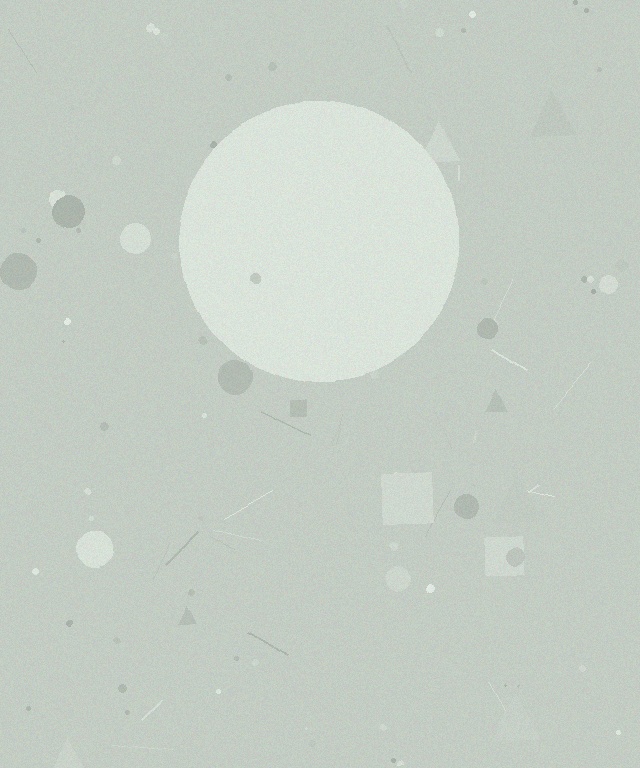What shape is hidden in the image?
A circle is hidden in the image.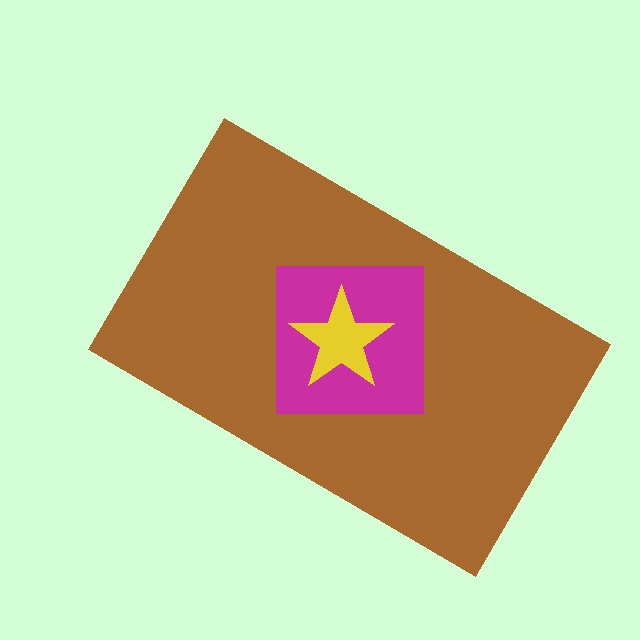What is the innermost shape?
The yellow star.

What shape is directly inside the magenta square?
The yellow star.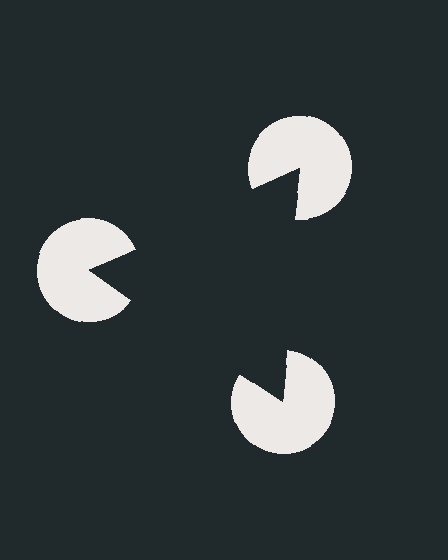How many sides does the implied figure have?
3 sides.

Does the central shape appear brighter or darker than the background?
It typically appears slightly darker than the background, even though no actual brightness change is drawn.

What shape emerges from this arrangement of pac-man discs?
An illusory triangle — its edges are inferred from the aligned wedge cuts in the pac-man discs, not physically drawn.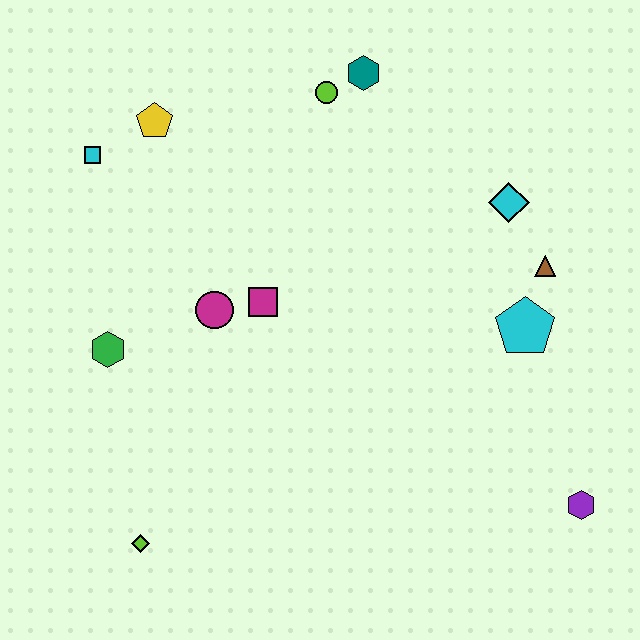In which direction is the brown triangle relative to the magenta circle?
The brown triangle is to the right of the magenta circle.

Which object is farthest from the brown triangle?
The lime diamond is farthest from the brown triangle.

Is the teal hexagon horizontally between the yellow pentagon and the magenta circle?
No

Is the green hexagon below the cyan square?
Yes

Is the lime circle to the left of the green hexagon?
No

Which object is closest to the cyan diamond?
The brown triangle is closest to the cyan diamond.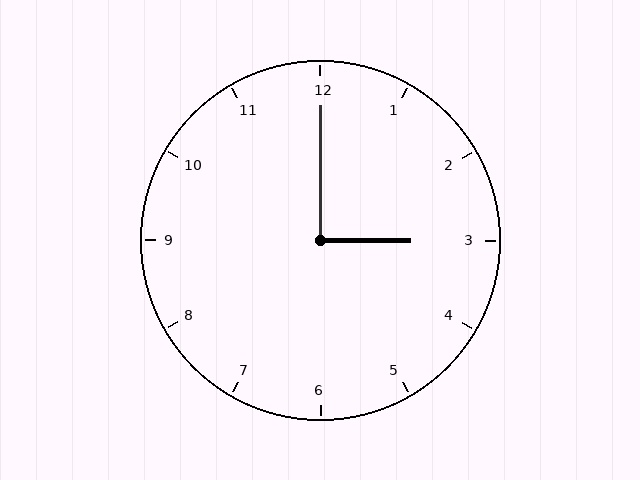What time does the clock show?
3:00.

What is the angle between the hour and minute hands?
Approximately 90 degrees.